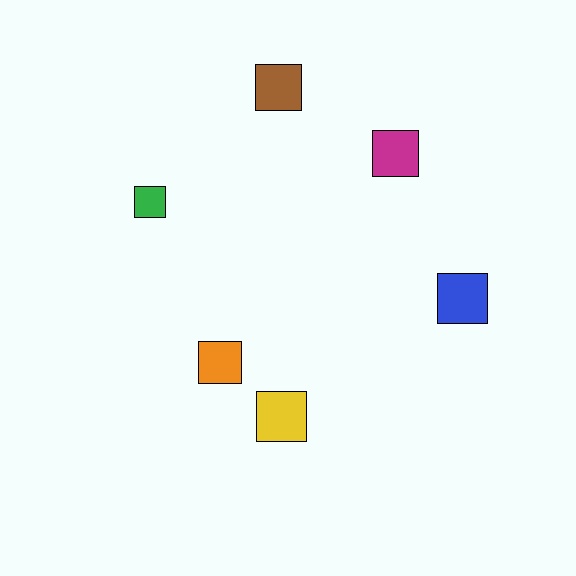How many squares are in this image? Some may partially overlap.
There are 6 squares.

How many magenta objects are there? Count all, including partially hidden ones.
There is 1 magenta object.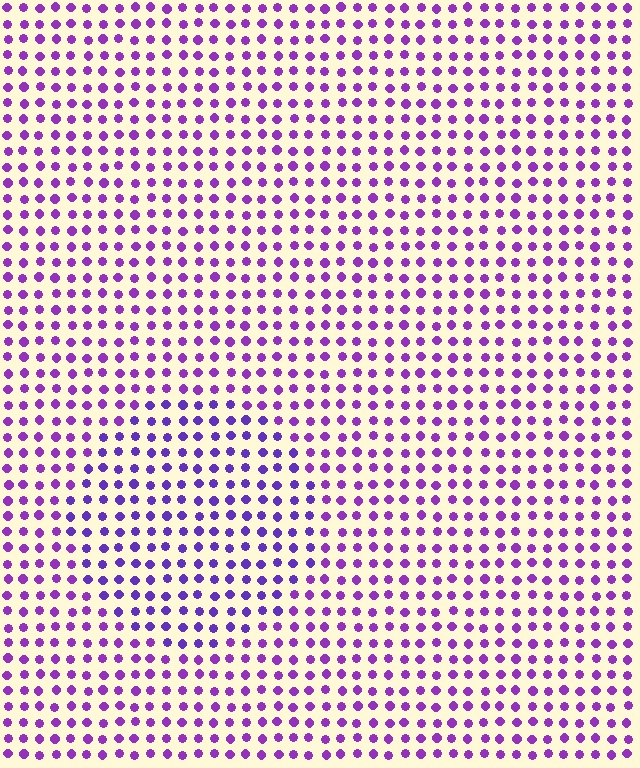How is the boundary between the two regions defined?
The boundary is defined purely by a slight shift in hue (about 22 degrees). Spacing, size, and orientation are identical on both sides.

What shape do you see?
I see a circle.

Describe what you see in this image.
The image is filled with small purple elements in a uniform arrangement. A circle-shaped region is visible where the elements are tinted to a slightly different hue, forming a subtle color boundary.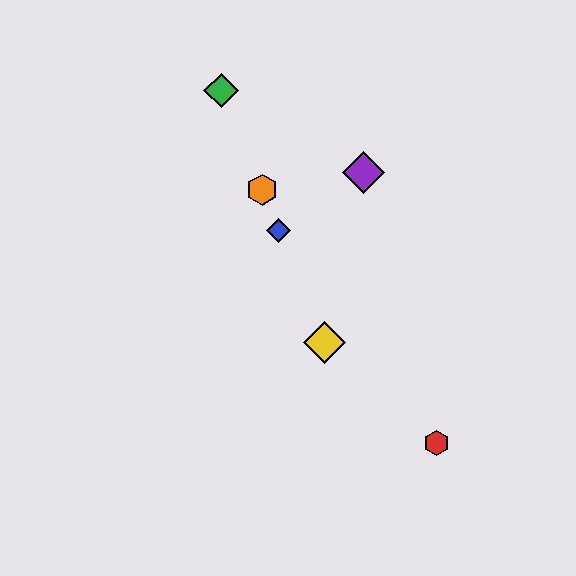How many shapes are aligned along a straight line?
4 shapes (the blue diamond, the green diamond, the yellow diamond, the orange hexagon) are aligned along a straight line.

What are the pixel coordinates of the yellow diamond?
The yellow diamond is at (325, 343).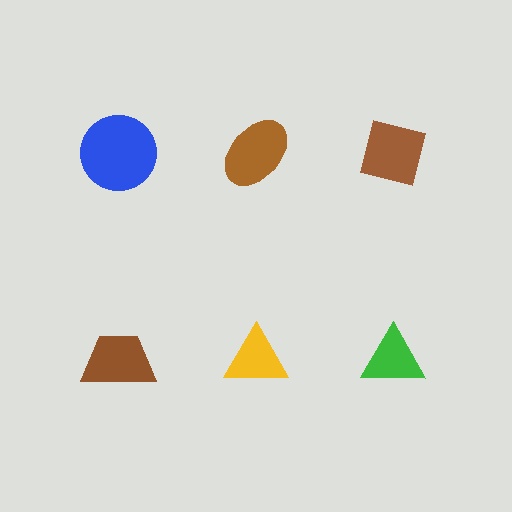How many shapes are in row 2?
3 shapes.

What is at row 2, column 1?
A brown trapezoid.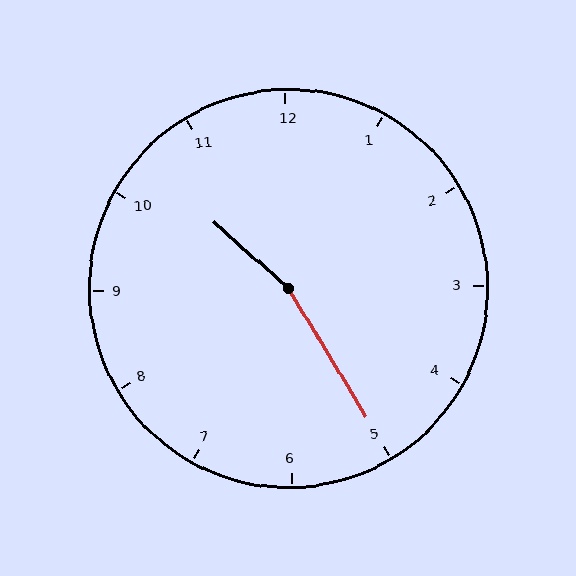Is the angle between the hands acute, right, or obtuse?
It is obtuse.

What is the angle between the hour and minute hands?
Approximately 162 degrees.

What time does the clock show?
10:25.